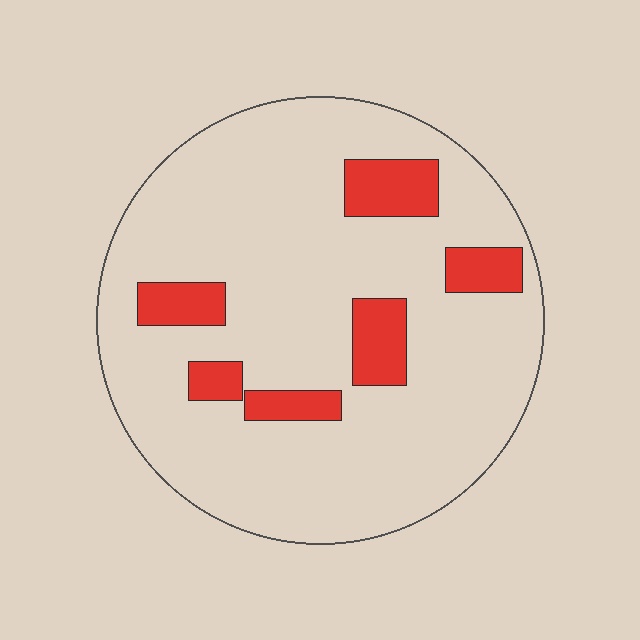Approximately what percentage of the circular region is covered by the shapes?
Approximately 15%.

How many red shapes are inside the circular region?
6.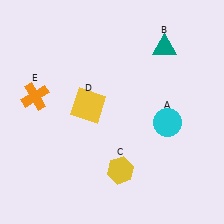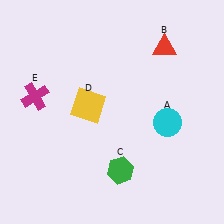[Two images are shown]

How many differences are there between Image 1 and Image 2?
There are 3 differences between the two images.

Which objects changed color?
B changed from teal to red. C changed from yellow to green. E changed from orange to magenta.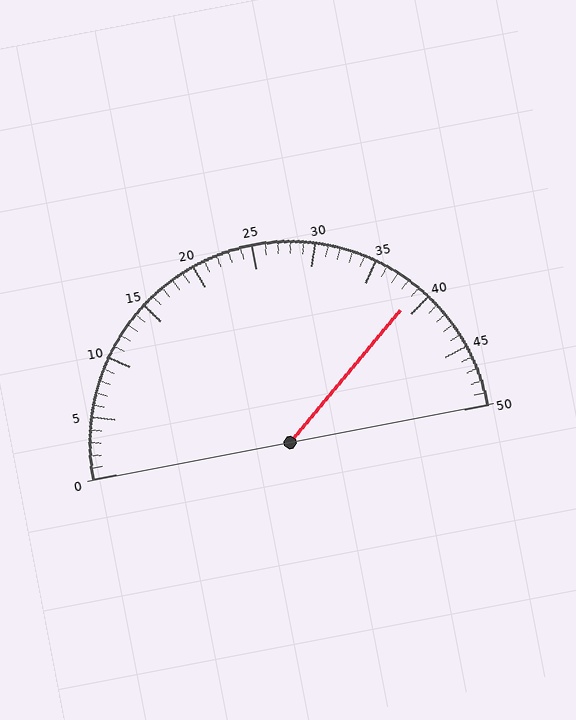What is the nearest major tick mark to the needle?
The nearest major tick mark is 40.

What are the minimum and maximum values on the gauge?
The gauge ranges from 0 to 50.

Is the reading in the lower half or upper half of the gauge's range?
The reading is in the upper half of the range (0 to 50).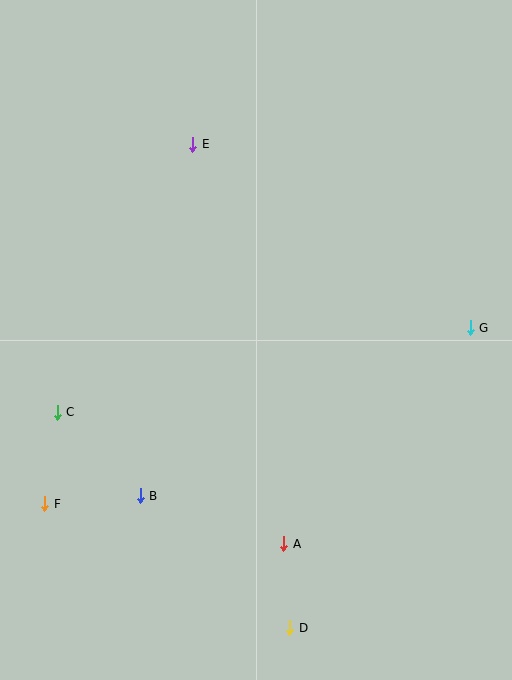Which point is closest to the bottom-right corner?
Point D is closest to the bottom-right corner.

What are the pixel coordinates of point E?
Point E is at (193, 144).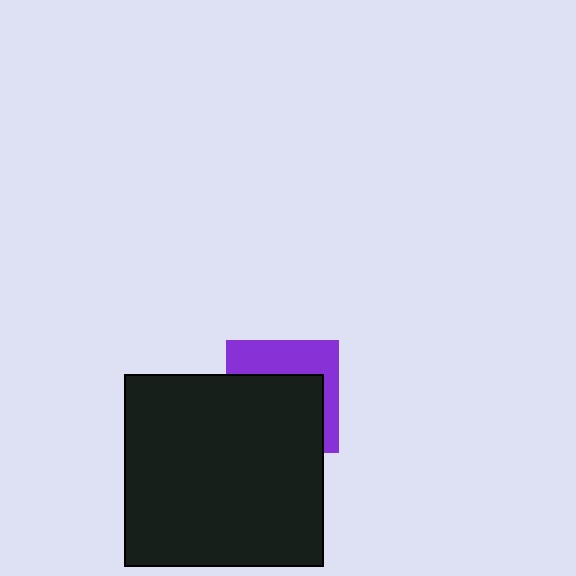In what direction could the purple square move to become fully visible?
The purple square could move up. That would shift it out from behind the black rectangle entirely.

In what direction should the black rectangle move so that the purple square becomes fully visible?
The black rectangle should move down. That is the shortest direction to clear the overlap and leave the purple square fully visible.